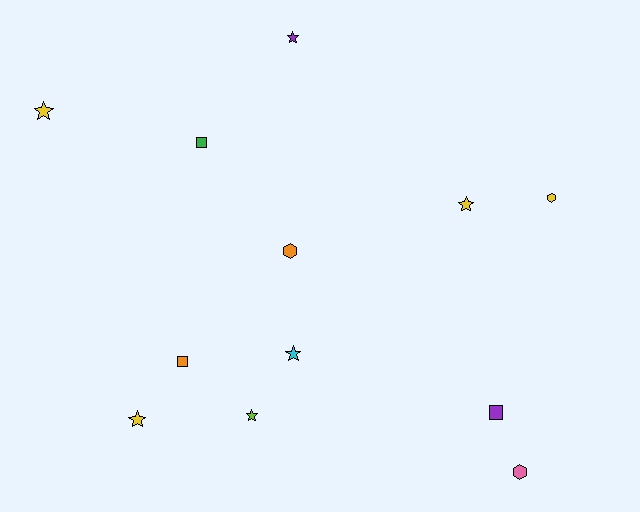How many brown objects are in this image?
There are no brown objects.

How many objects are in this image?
There are 12 objects.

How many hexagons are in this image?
There are 3 hexagons.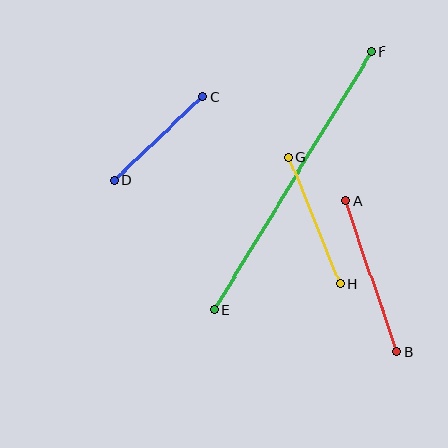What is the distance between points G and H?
The distance is approximately 136 pixels.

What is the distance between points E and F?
The distance is approximately 303 pixels.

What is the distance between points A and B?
The distance is approximately 160 pixels.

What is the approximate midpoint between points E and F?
The midpoint is at approximately (293, 181) pixels.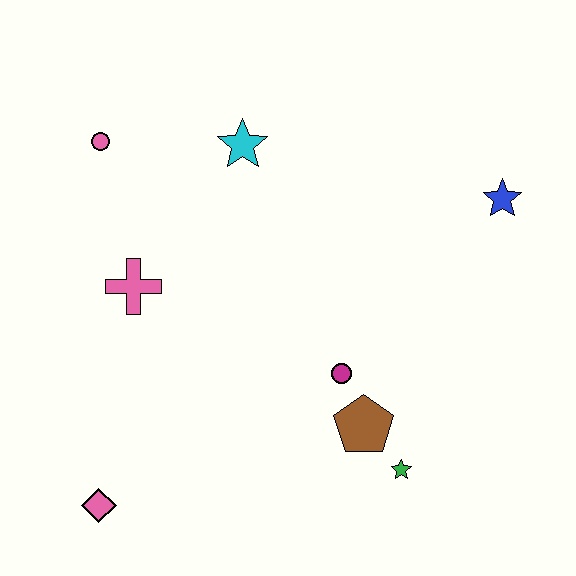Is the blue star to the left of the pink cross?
No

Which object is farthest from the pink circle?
The green star is farthest from the pink circle.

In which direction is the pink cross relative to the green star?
The pink cross is to the left of the green star.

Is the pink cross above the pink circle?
No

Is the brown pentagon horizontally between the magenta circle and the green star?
Yes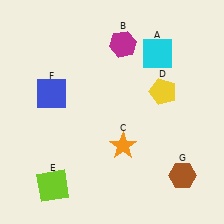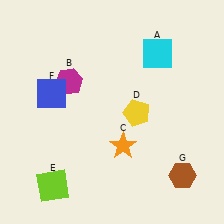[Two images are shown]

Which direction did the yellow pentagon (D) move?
The yellow pentagon (D) moved left.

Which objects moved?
The objects that moved are: the magenta hexagon (B), the yellow pentagon (D).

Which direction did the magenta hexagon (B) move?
The magenta hexagon (B) moved left.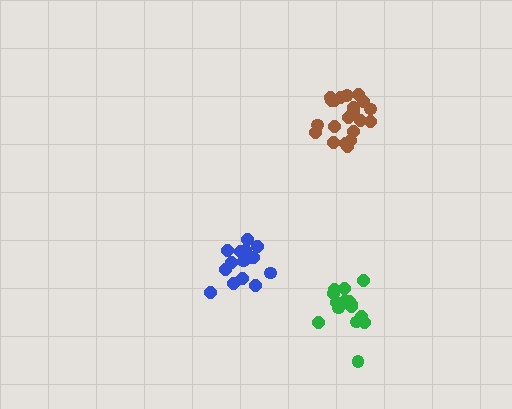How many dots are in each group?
Group 1: 15 dots, Group 2: 21 dots, Group 3: 15 dots (51 total).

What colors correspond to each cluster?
The clusters are colored: blue, brown, green.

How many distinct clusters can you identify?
There are 3 distinct clusters.